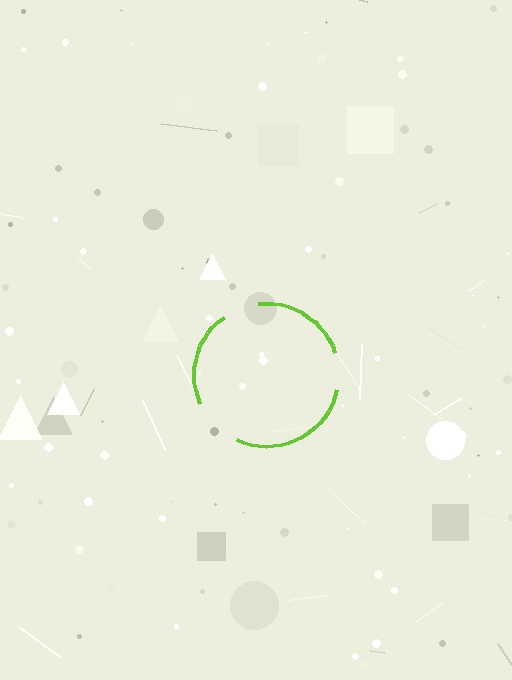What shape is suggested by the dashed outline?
The dashed outline suggests a circle.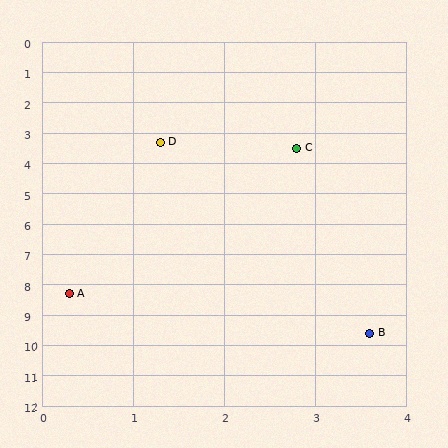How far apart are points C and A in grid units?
Points C and A are about 5.4 grid units apart.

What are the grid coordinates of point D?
Point D is at approximately (1.3, 3.3).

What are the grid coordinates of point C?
Point C is at approximately (2.8, 3.5).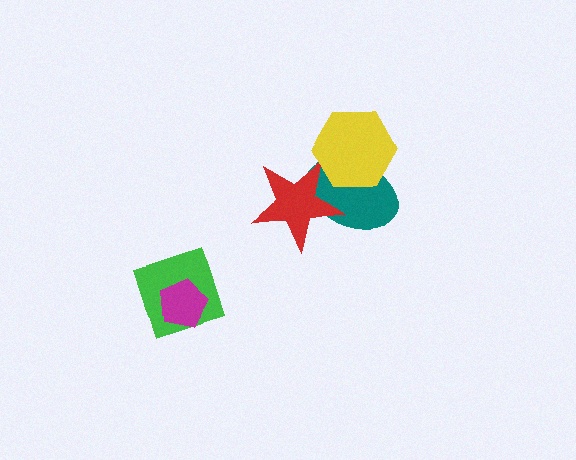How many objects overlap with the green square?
1 object overlaps with the green square.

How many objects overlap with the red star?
2 objects overlap with the red star.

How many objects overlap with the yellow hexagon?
2 objects overlap with the yellow hexagon.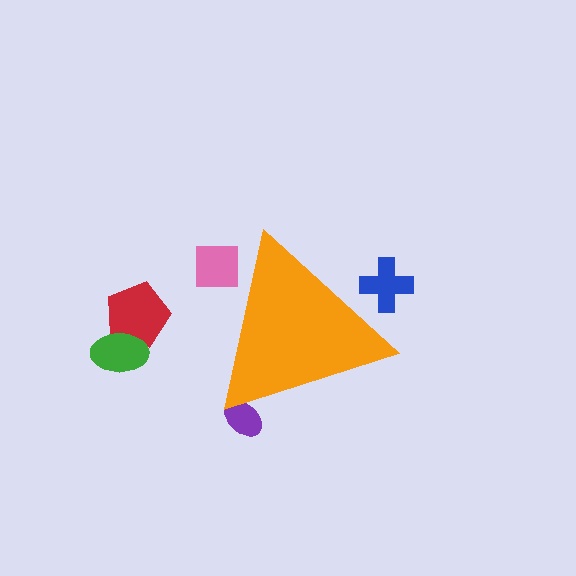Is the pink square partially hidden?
Yes, the pink square is partially hidden behind the orange triangle.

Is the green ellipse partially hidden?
No, the green ellipse is fully visible.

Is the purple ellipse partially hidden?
Yes, the purple ellipse is partially hidden behind the orange triangle.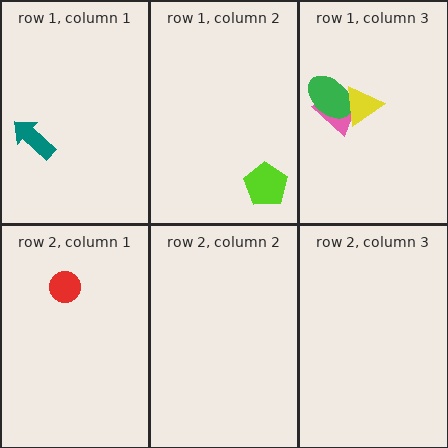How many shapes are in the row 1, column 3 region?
3.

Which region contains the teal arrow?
The row 1, column 1 region.